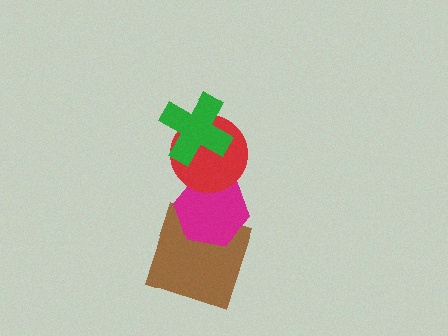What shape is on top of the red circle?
The green cross is on top of the red circle.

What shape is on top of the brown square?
The magenta hexagon is on top of the brown square.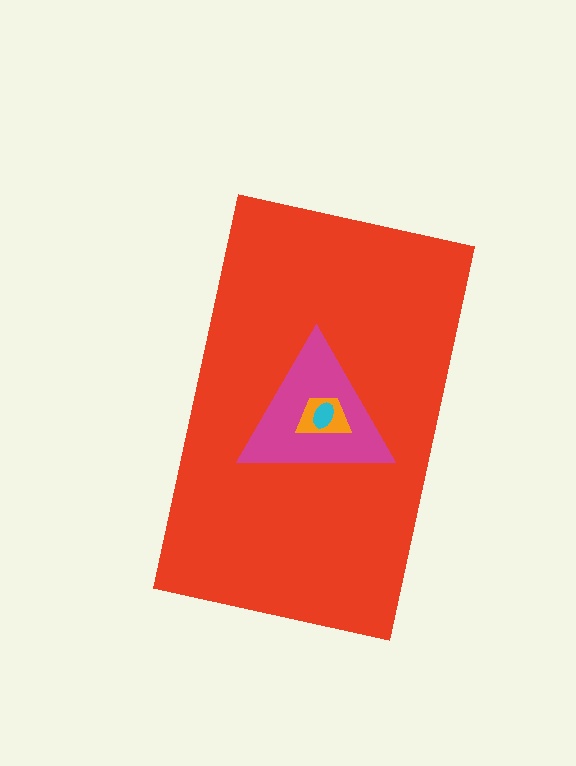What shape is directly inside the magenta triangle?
The orange trapezoid.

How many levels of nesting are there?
4.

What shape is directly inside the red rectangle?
The magenta triangle.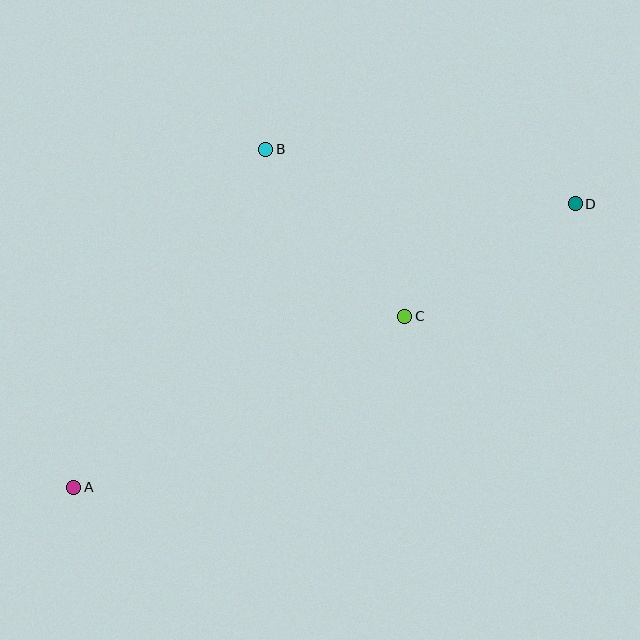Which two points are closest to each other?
Points C and D are closest to each other.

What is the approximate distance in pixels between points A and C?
The distance between A and C is approximately 373 pixels.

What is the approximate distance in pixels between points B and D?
The distance between B and D is approximately 314 pixels.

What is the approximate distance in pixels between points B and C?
The distance between B and C is approximately 217 pixels.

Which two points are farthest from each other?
Points A and D are farthest from each other.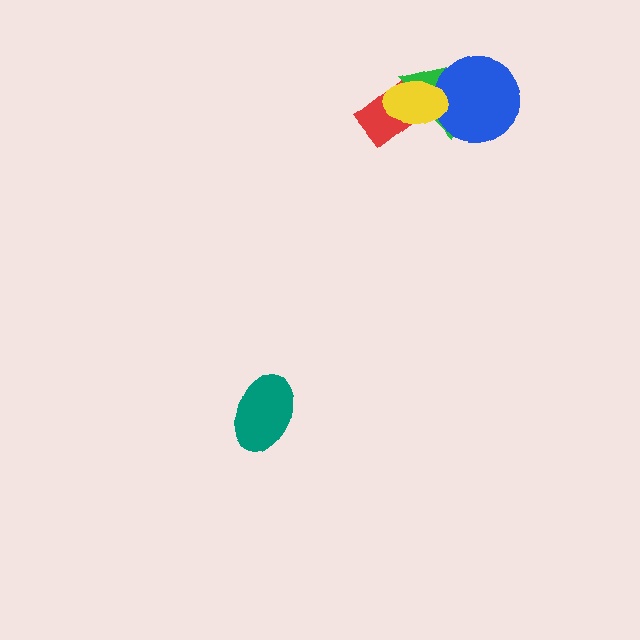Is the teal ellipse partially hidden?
No, no other shape covers it.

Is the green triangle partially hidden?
Yes, it is partially covered by another shape.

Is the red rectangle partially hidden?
Yes, it is partially covered by another shape.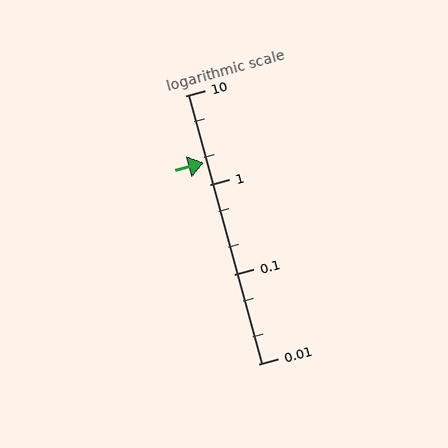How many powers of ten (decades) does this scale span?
The scale spans 3 decades, from 0.01 to 10.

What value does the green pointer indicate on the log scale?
The pointer indicates approximately 1.8.